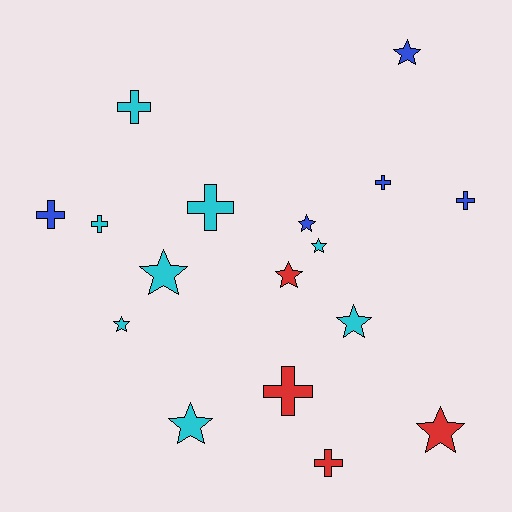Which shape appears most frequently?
Star, with 9 objects.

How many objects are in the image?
There are 17 objects.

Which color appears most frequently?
Cyan, with 8 objects.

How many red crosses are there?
There are 2 red crosses.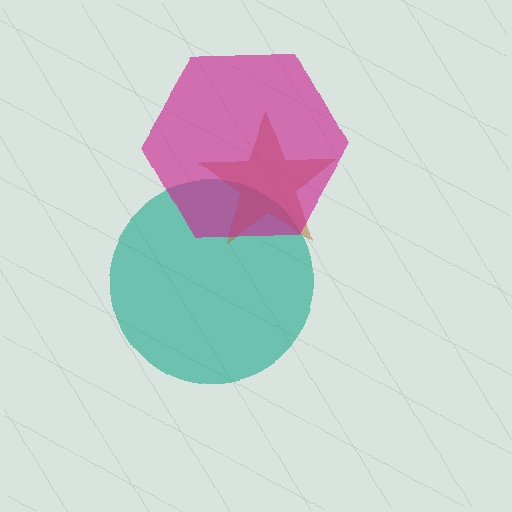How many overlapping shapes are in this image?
There are 3 overlapping shapes in the image.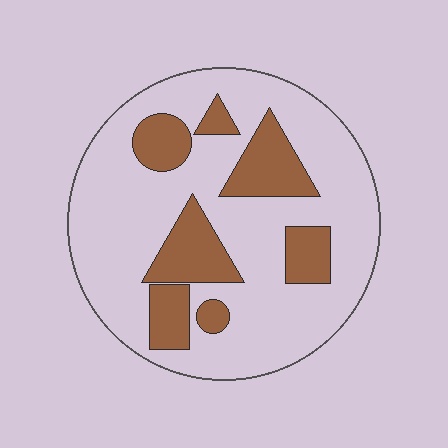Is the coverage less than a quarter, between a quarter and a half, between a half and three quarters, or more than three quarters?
Between a quarter and a half.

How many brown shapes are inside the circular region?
7.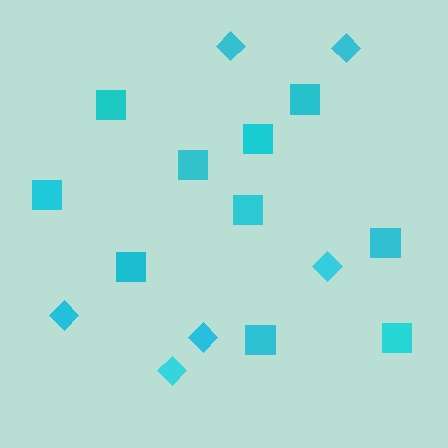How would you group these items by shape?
There are 2 groups: one group of diamonds (6) and one group of squares (10).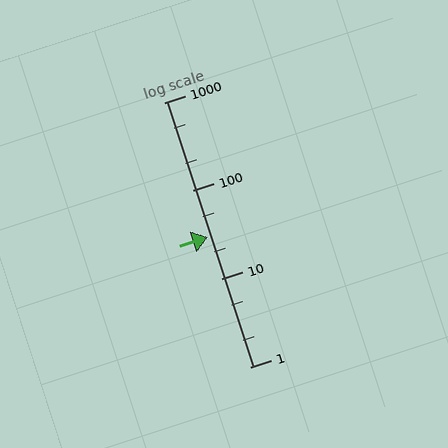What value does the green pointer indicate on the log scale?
The pointer indicates approximately 30.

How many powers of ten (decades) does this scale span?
The scale spans 3 decades, from 1 to 1000.